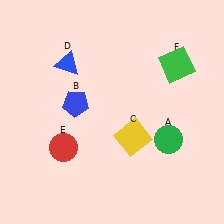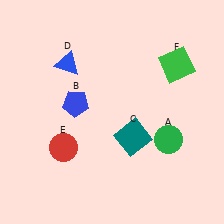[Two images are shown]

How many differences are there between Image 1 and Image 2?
There is 1 difference between the two images.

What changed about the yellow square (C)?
In Image 1, C is yellow. In Image 2, it changed to teal.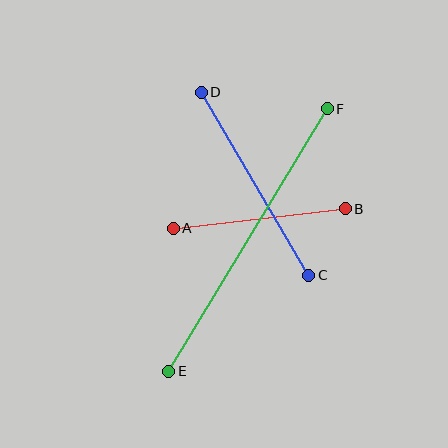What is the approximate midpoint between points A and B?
The midpoint is at approximately (259, 218) pixels.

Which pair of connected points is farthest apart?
Points E and F are farthest apart.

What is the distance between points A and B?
The distance is approximately 173 pixels.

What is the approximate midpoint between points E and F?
The midpoint is at approximately (248, 240) pixels.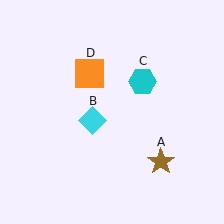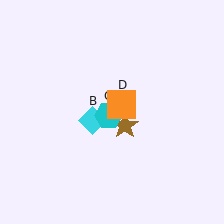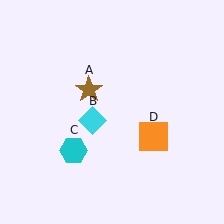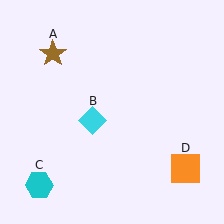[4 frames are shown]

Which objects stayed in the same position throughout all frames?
Cyan diamond (object B) remained stationary.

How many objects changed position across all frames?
3 objects changed position: brown star (object A), cyan hexagon (object C), orange square (object D).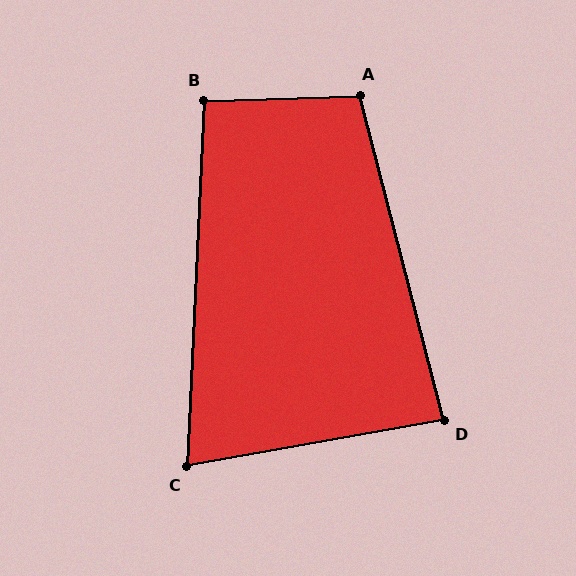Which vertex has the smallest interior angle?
C, at approximately 77 degrees.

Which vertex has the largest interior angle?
A, at approximately 103 degrees.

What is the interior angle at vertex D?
Approximately 85 degrees (approximately right).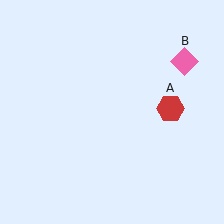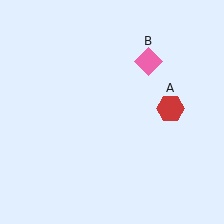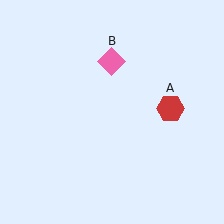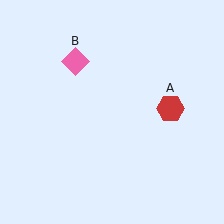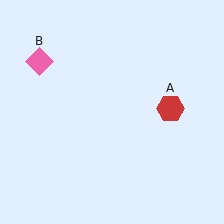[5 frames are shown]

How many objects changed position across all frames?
1 object changed position: pink diamond (object B).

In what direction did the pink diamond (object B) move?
The pink diamond (object B) moved left.